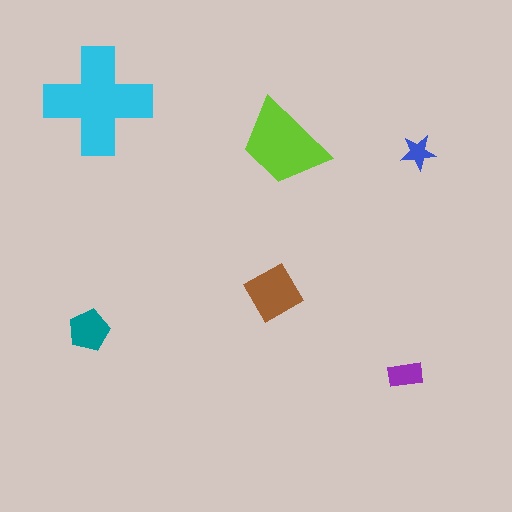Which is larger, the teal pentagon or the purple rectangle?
The teal pentagon.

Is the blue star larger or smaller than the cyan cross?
Smaller.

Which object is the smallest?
The blue star.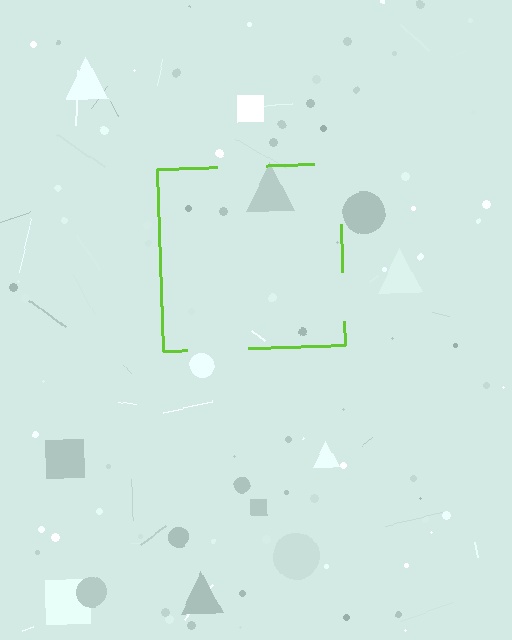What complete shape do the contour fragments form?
The contour fragments form a square.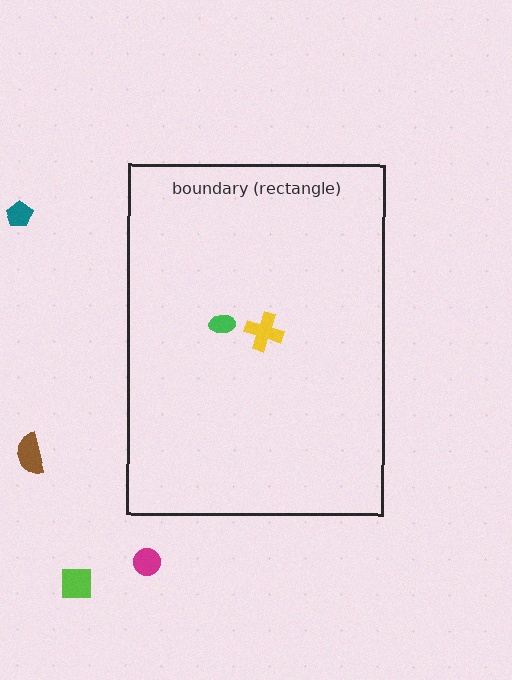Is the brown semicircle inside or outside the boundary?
Outside.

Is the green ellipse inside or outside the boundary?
Inside.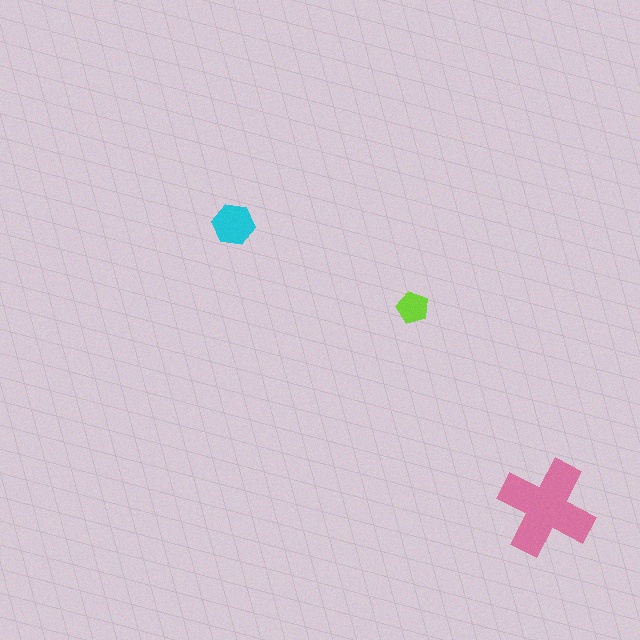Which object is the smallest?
The lime pentagon.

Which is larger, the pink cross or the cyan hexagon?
The pink cross.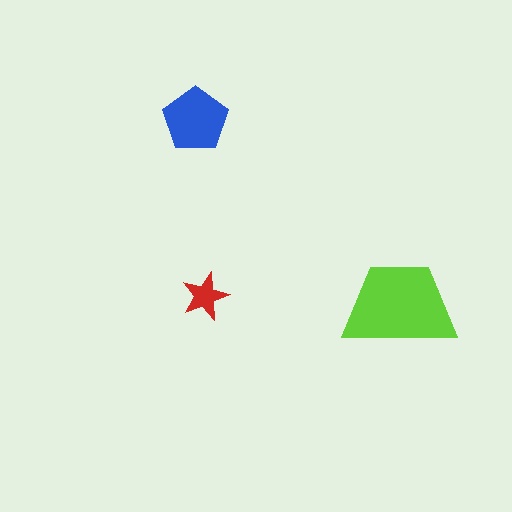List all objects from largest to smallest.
The lime trapezoid, the blue pentagon, the red star.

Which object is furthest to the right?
The lime trapezoid is rightmost.